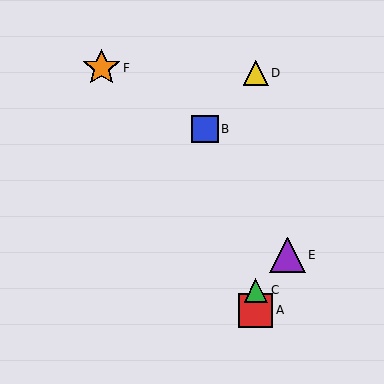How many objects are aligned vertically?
3 objects (A, C, D) are aligned vertically.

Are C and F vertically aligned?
No, C is at x≈256 and F is at x≈101.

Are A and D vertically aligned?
Yes, both are at x≈256.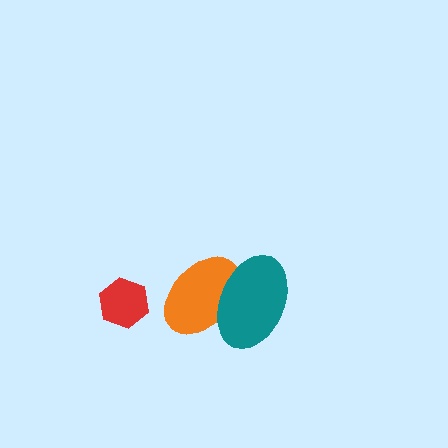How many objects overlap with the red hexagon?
0 objects overlap with the red hexagon.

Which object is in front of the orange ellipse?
The teal ellipse is in front of the orange ellipse.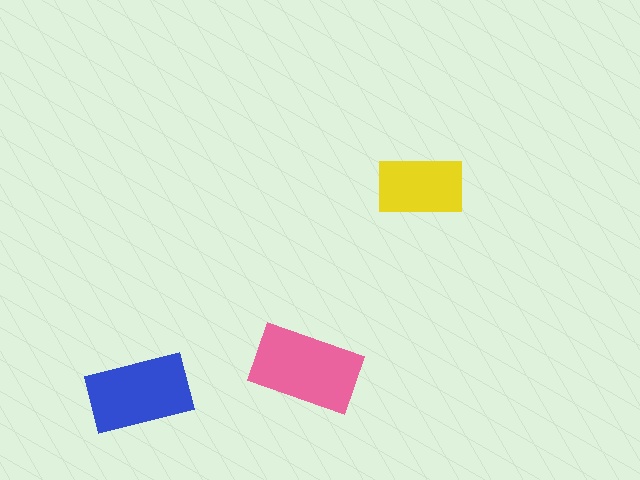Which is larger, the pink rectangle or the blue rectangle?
The pink one.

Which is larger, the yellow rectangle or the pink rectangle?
The pink one.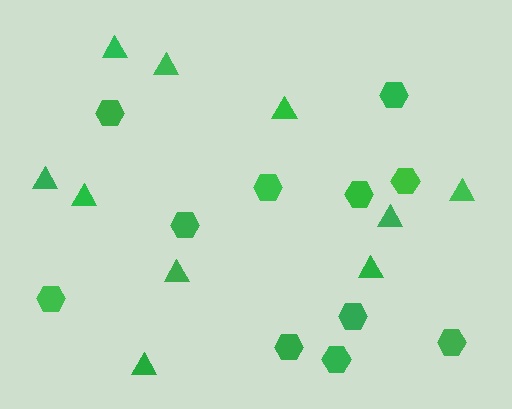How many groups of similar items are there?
There are 2 groups: one group of hexagons (11) and one group of triangles (10).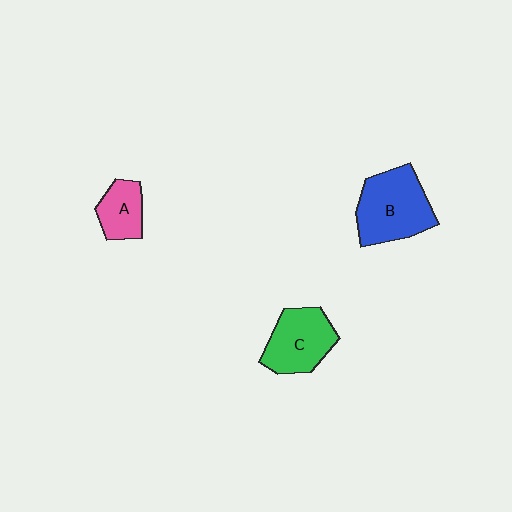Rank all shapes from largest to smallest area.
From largest to smallest: B (blue), C (green), A (pink).